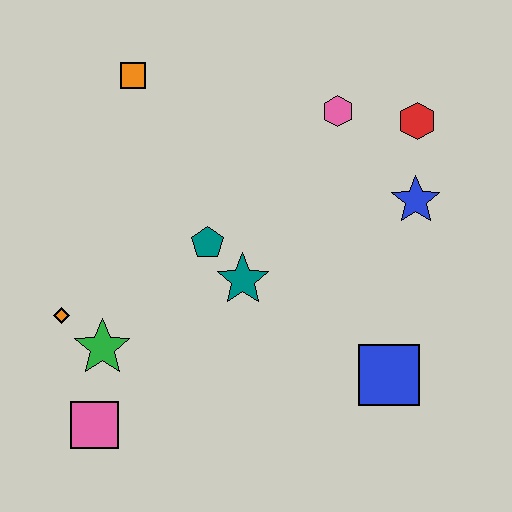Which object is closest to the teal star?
The teal pentagon is closest to the teal star.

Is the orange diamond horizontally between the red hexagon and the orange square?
No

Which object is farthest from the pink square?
The red hexagon is farthest from the pink square.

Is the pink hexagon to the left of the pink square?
No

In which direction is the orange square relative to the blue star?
The orange square is to the left of the blue star.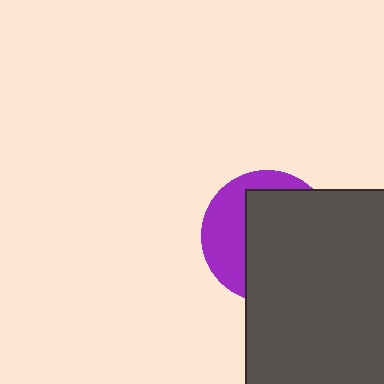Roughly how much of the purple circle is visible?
A small part of it is visible (roughly 37%).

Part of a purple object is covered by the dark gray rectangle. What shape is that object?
It is a circle.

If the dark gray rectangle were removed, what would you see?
You would see the complete purple circle.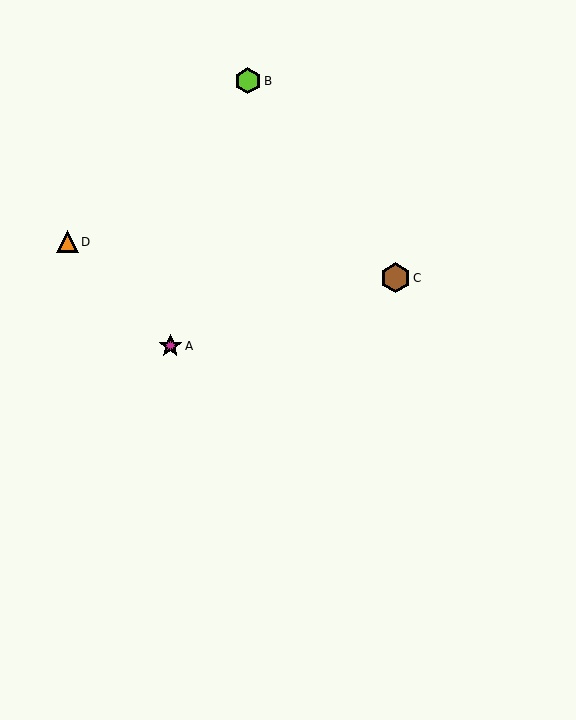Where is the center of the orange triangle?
The center of the orange triangle is at (67, 242).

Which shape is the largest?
The brown hexagon (labeled C) is the largest.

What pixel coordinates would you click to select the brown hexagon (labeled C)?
Click at (395, 278) to select the brown hexagon C.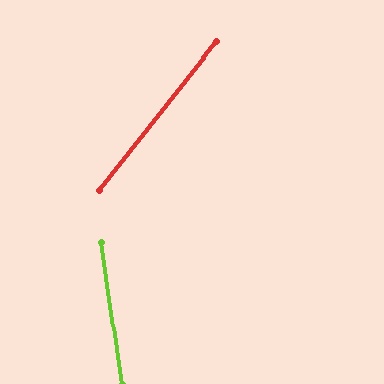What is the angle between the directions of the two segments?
Approximately 46 degrees.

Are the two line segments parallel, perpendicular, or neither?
Neither parallel nor perpendicular — they differ by about 46°.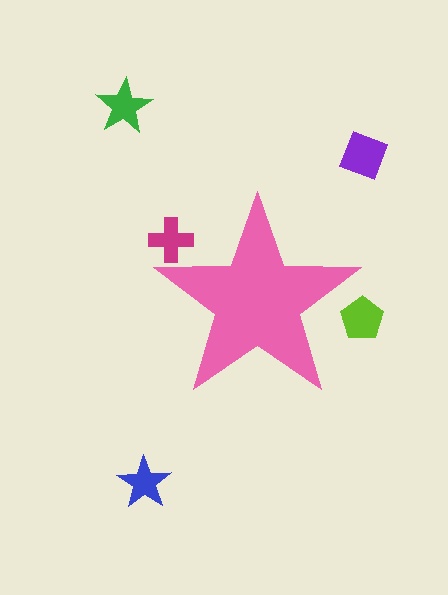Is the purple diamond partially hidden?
No, the purple diamond is fully visible.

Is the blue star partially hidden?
No, the blue star is fully visible.